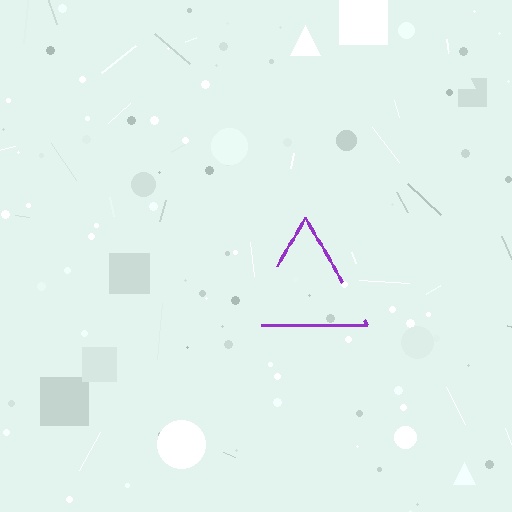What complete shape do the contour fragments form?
The contour fragments form a triangle.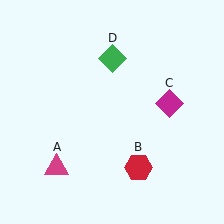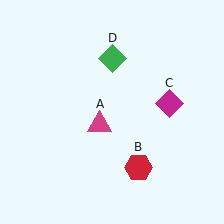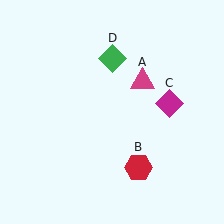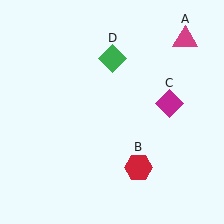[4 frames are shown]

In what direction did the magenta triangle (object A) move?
The magenta triangle (object A) moved up and to the right.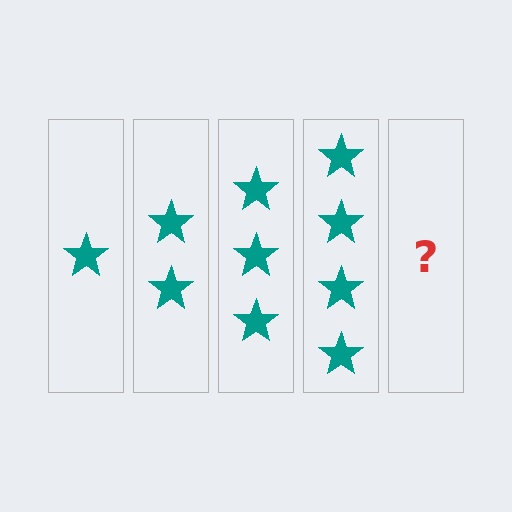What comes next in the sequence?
The next element should be 5 stars.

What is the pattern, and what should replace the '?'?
The pattern is that each step adds one more star. The '?' should be 5 stars.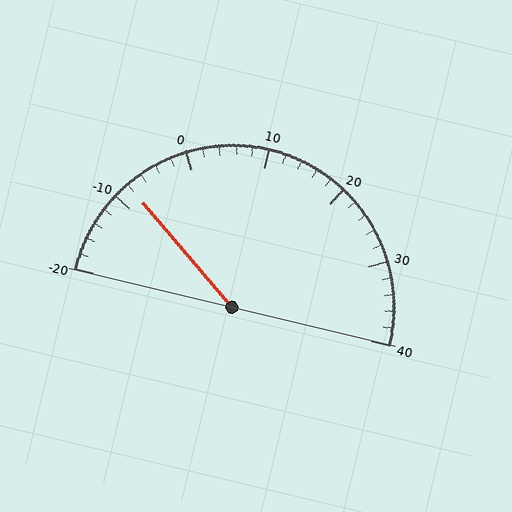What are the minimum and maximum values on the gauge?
The gauge ranges from -20 to 40.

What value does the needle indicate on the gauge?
The needle indicates approximately -8.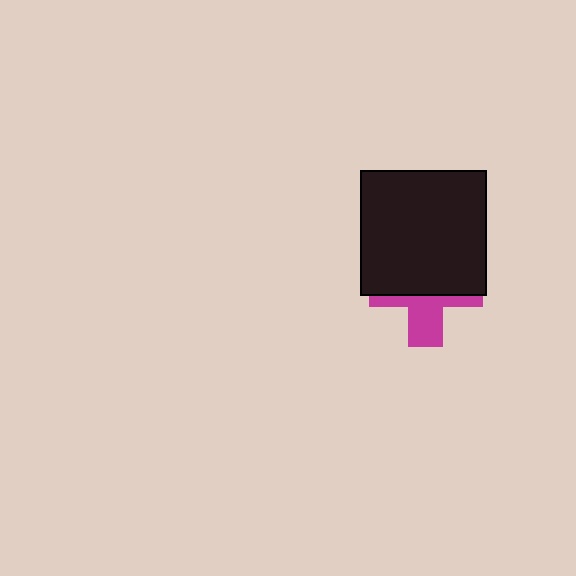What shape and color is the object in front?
The object in front is a black square.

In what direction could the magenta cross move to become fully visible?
The magenta cross could move down. That would shift it out from behind the black square entirely.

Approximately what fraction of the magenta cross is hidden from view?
Roughly 58% of the magenta cross is hidden behind the black square.